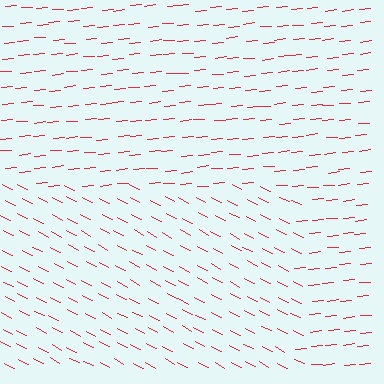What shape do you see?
I see a rectangle.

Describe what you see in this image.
The image is filled with small red line segments. A rectangle region in the image has lines oriented differently from the surrounding lines, creating a visible texture boundary.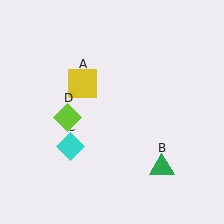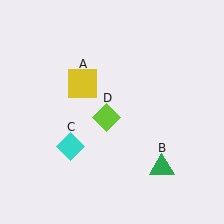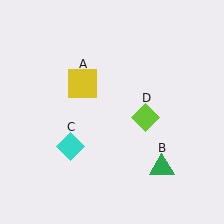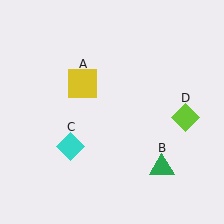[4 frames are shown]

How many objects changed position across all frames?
1 object changed position: lime diamond (object D).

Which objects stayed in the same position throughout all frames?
Yellow square (object A) and green triangle (object B) and cyan diamond (object C) remained stationary.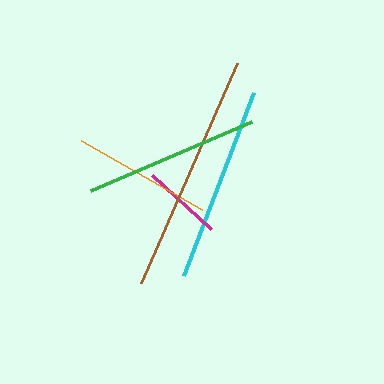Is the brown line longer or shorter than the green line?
The brown line is longer than the green line.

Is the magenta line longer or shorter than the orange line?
The orange line is longer than the magenta line.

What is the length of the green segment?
The green segment is approximately 176 pixels long.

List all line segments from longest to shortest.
From longest to shortest: brown, cyan, green, orange, magenta.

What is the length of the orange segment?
The orange segment is approximately 139 pixels long.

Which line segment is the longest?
The brown line is the longest at approximately 241 pixels.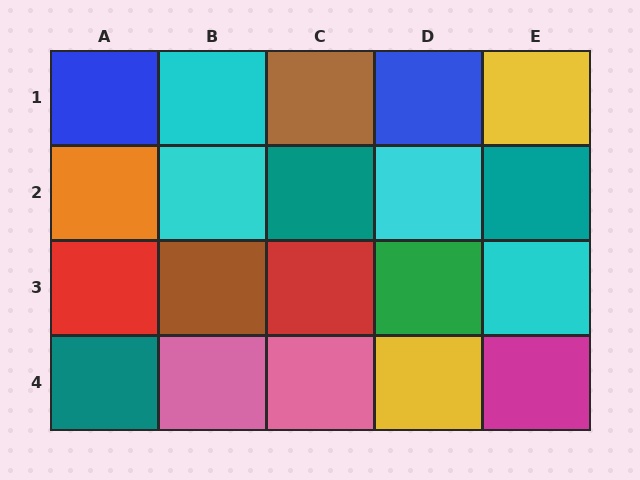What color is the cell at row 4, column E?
Magenta.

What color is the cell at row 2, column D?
Cyan.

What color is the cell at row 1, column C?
Brown.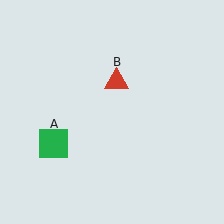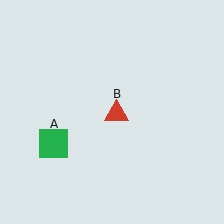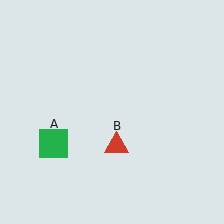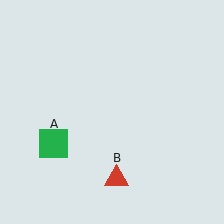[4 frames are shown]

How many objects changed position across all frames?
1 object changed position: red triangle (object B).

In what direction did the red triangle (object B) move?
The red triangle (object B) moved down.